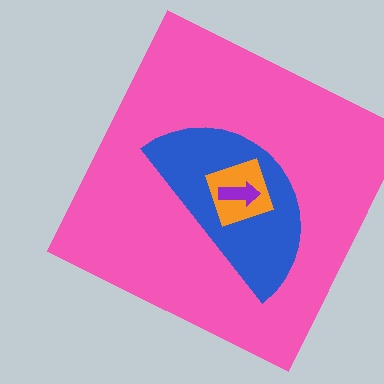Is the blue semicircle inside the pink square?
Yes.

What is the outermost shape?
The pink square.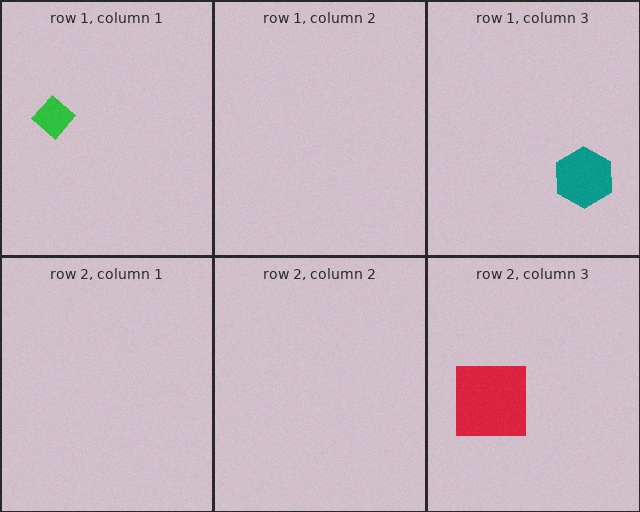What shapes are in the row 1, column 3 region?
The teal hexagon.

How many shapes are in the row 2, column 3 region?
1.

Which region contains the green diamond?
The row 1, column 1 region.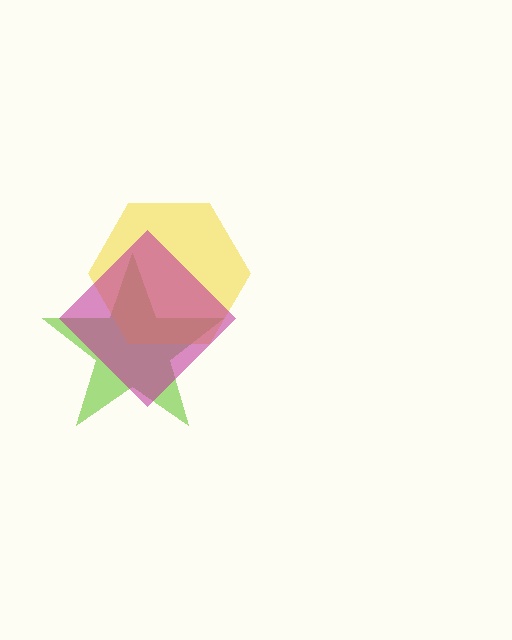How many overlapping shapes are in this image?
There are 3 overlapping shapes in the image.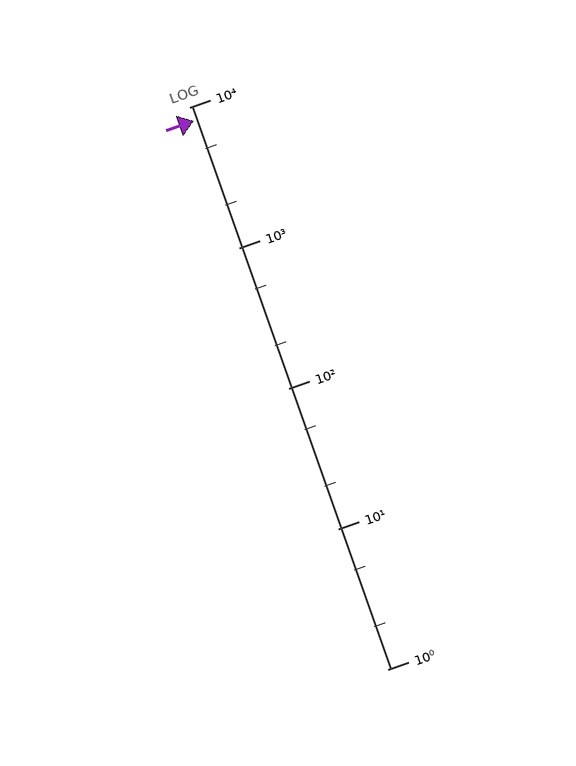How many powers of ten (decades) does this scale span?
The scale spans 4 decades, from 1 to 10000.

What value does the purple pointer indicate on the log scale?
The pointer indicates approximately 8000.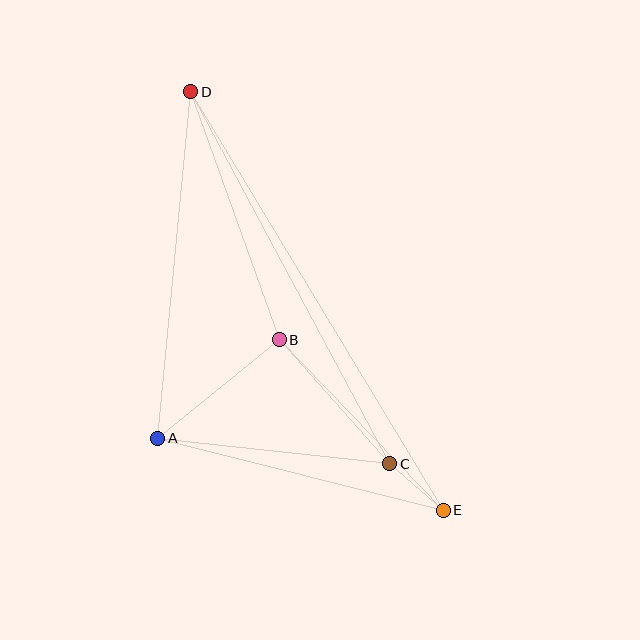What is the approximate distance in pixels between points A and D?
The distance between A and D is approximately 348 pixels.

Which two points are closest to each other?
Points C and E are closest to each other.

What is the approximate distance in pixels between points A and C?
The distance between A and C is approximately 234 pixels.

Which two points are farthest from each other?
Points D and E are farthest from each other.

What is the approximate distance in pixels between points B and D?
The distance between B and D is approximately 263 pixels.